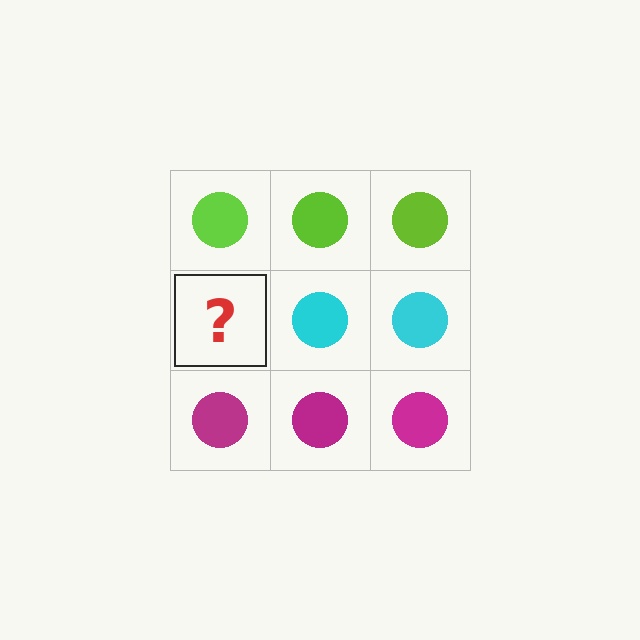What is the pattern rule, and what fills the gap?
The rule is that each row has a consistent color. The gap should be filled with a cyan circle.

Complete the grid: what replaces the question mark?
The question mark should be replaced with a cyan circle.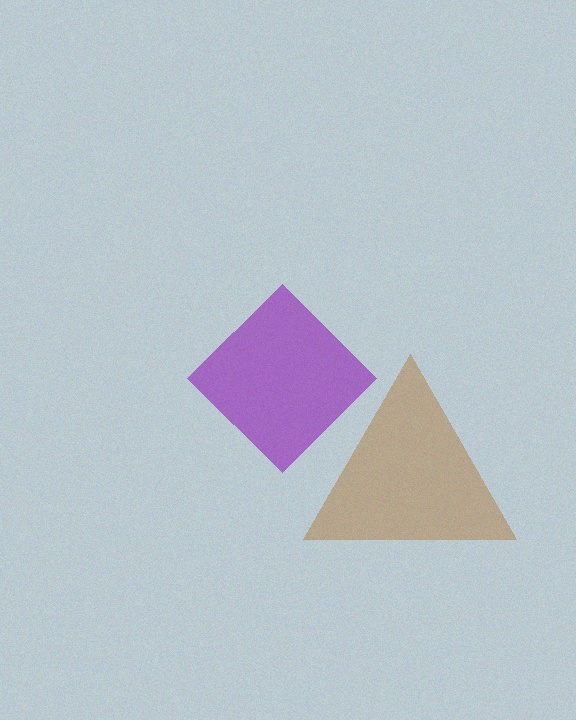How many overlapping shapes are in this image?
There are 2 overlapping shapes in the image.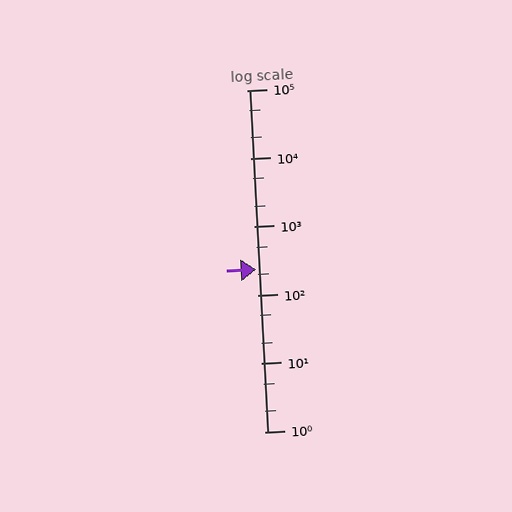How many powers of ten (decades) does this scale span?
The scale spans 5 decades, from 1 to 100000.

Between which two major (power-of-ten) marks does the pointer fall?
The pointer is between 100 and 1000.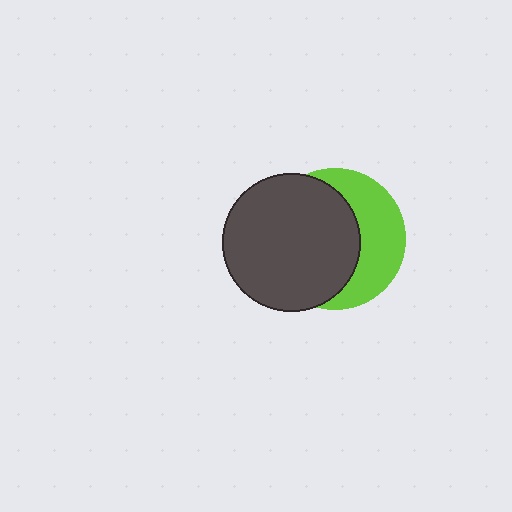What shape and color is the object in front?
The object in front is a dark gray circle.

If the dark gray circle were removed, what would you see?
You would see the complete lime circle.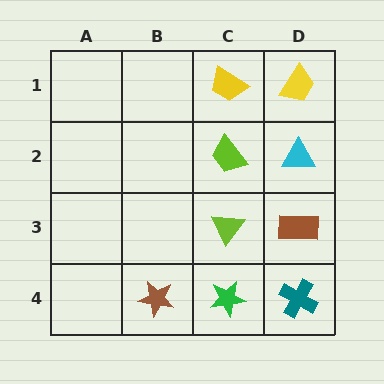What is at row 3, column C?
A lime triangle.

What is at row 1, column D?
A yellow trapezoid.